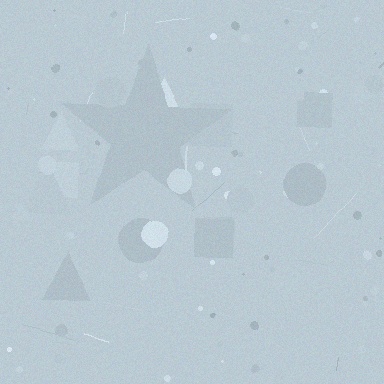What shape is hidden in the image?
A star is hidden in the image.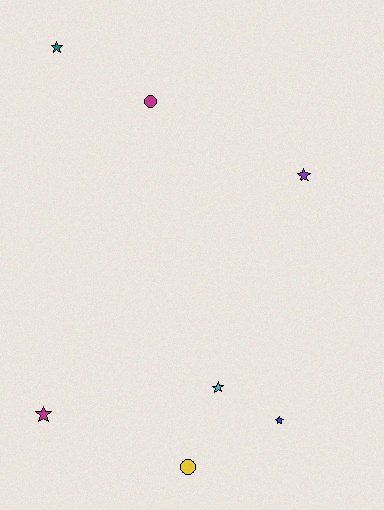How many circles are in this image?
There are 2 circles.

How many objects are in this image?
There are 7 objects.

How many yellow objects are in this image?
There is 1 yellow object.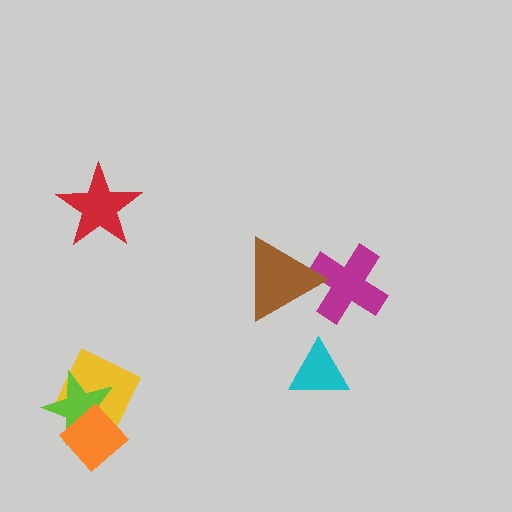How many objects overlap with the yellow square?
2 objects overlap with the yellow square.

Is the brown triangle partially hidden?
No, no other shape covers it.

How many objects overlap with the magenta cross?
1 object overlaps with the magenta cross.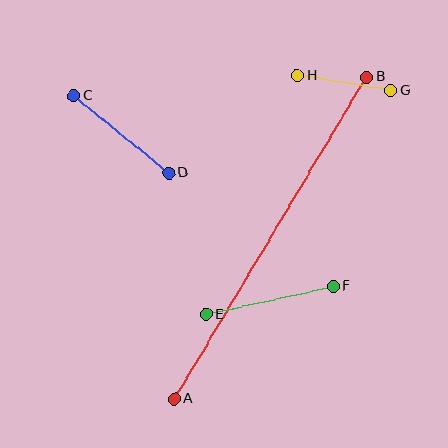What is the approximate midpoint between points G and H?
The midpoint is at approximately (344, 83) pixels.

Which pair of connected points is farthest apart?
Points A and B are farthest apart.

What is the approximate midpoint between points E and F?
The midpoint is at approximately (269, 300) pixels.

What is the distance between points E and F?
The distance is approximately 130 pixels.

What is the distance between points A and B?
The distance is approximately 375 pixels.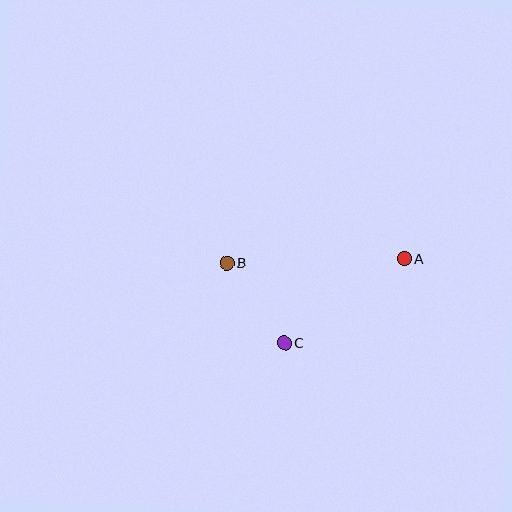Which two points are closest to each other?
Points B and C are closest to each other.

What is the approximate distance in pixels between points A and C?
The distance between A and C is approximately 147 pixels.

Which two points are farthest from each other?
Points A and B are farthest from each other.